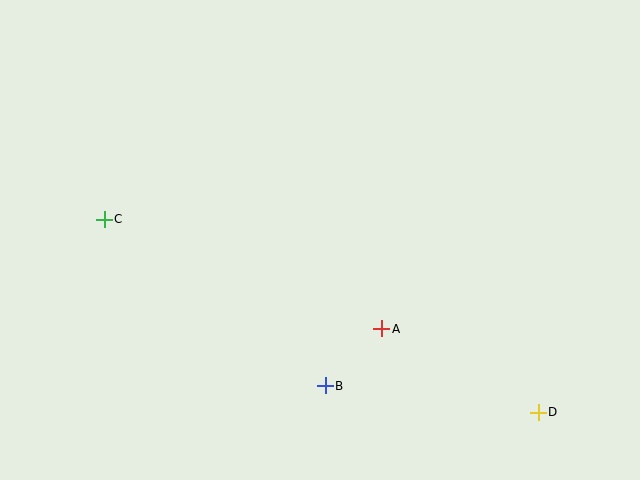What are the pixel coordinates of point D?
Point D is at (538, 412).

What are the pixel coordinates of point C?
Point C is at (104, 219).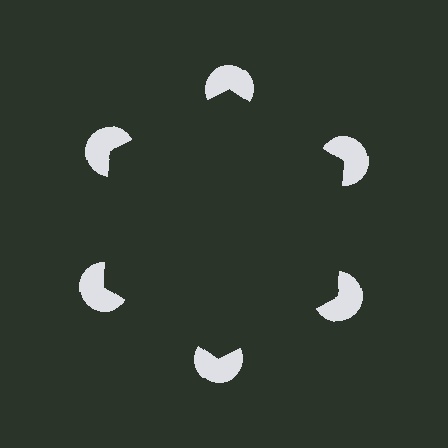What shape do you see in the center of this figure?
An illusory hexagon — its edges are inferred from the aligned wedge cuts in the pac-man discs, not physically drawn.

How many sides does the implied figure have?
6 sides.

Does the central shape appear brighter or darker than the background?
It typically appears slightly darker than the background, even though no actual brightness change is drawn.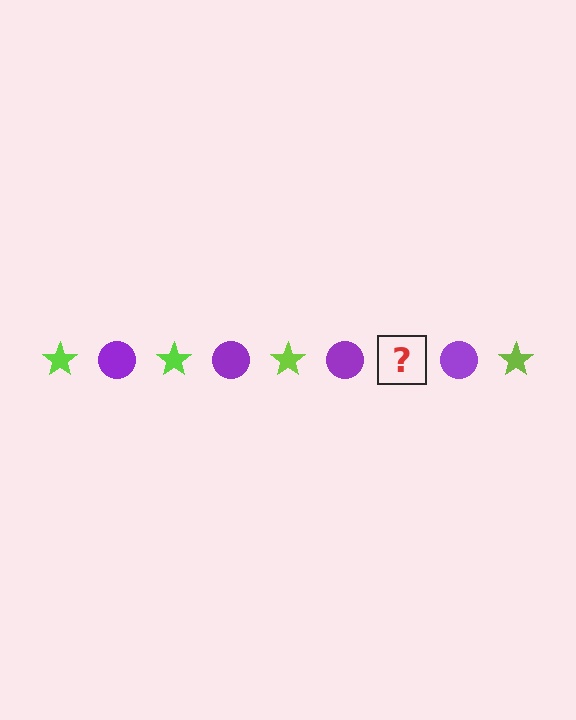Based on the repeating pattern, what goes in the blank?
The blank should be a lime star.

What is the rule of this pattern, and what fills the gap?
The rule is that the pattern alternates between lime star and purple circle. The gap should be filled with a lime star.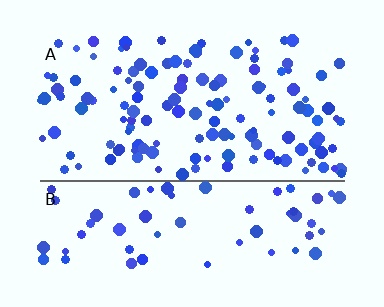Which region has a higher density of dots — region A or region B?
A (the top).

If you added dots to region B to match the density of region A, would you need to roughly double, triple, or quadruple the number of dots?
Approximately double.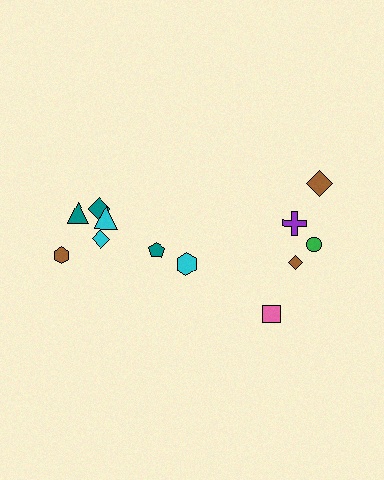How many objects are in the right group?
There are 5 objects.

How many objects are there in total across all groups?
There are 12 objects.